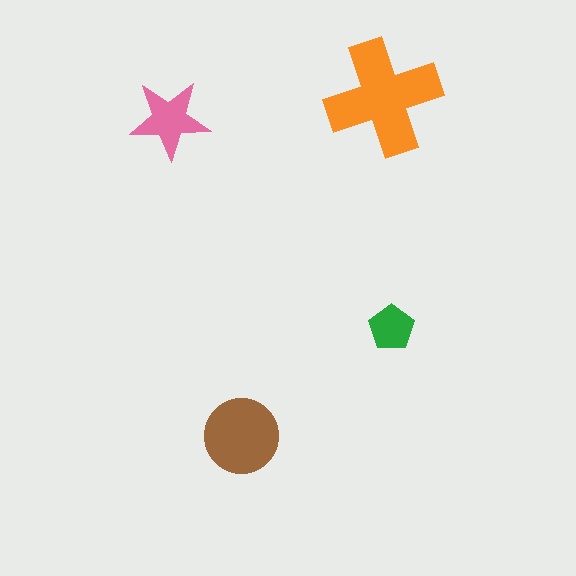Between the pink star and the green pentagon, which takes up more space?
The pink star.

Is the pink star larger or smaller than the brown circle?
Smaller.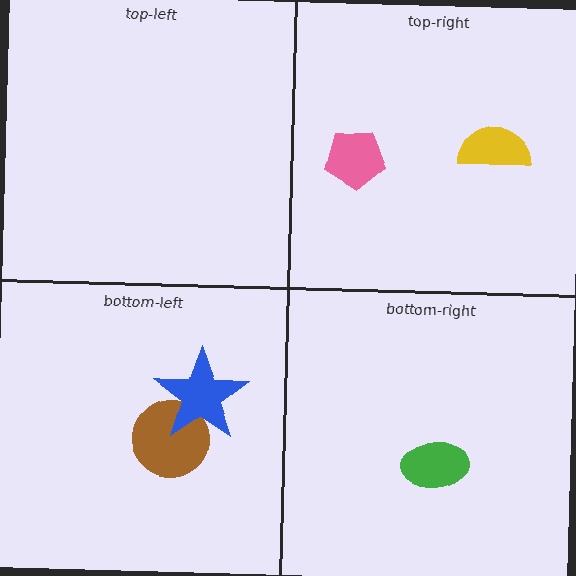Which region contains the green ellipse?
The bottom-right region.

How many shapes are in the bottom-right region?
1.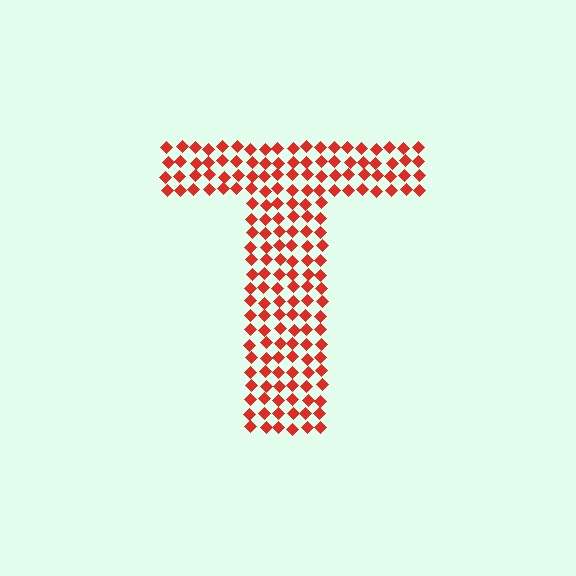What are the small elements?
The small elements are diamonds.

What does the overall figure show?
The overall figure shows the letter T.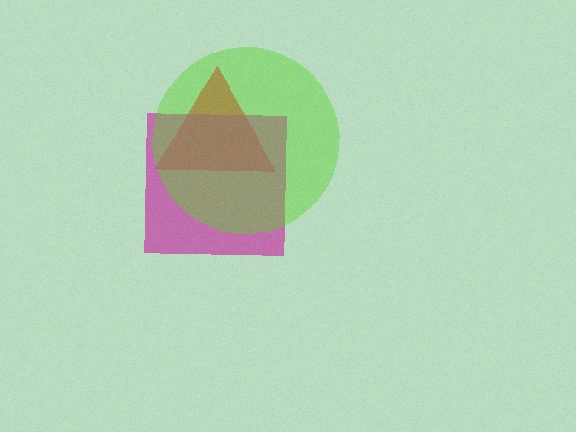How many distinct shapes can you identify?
There are 3 distinct shapes: a red triangle, a magenta square, a lime circle.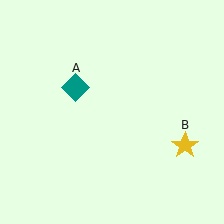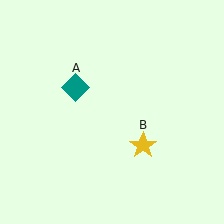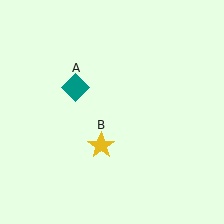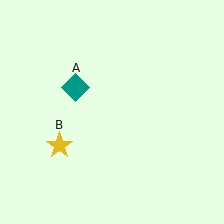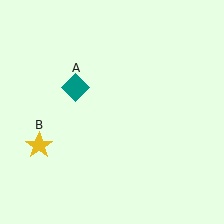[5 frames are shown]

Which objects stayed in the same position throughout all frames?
Teal diamond (object A) remained stationary.